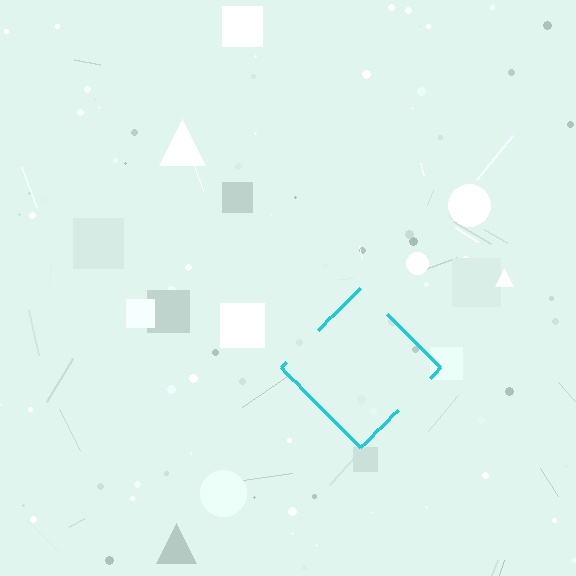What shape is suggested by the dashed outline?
The dashed outline suggests a diamond.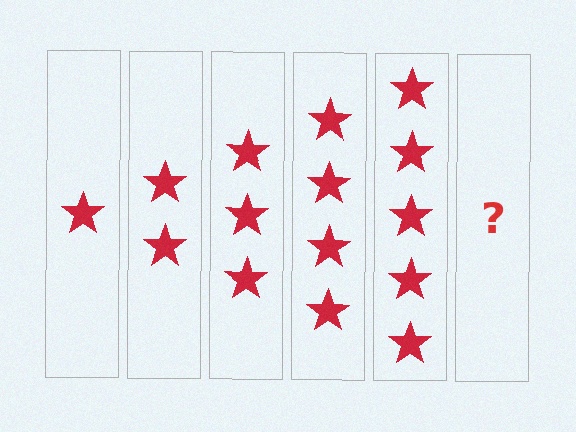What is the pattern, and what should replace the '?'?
The pattern is that each step adds one more star. The '?' should be 6 stars.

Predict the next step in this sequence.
The next step is 6 stars.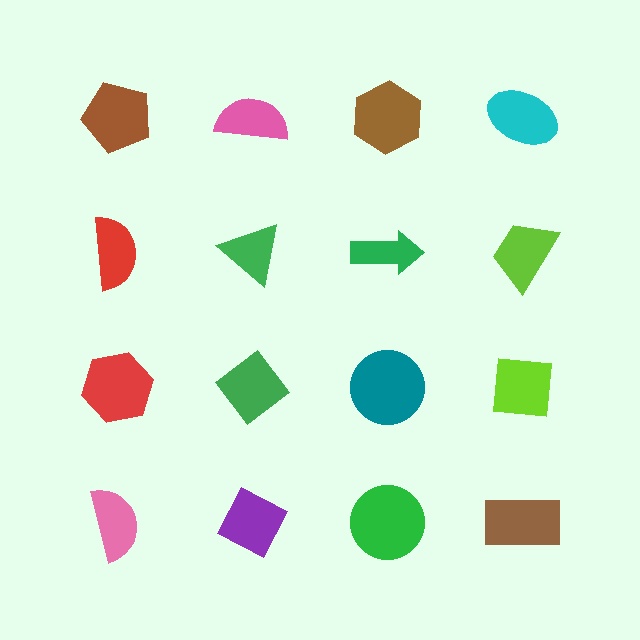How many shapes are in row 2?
4 shapes.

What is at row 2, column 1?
A red semicircle.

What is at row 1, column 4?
A cyan ellipse.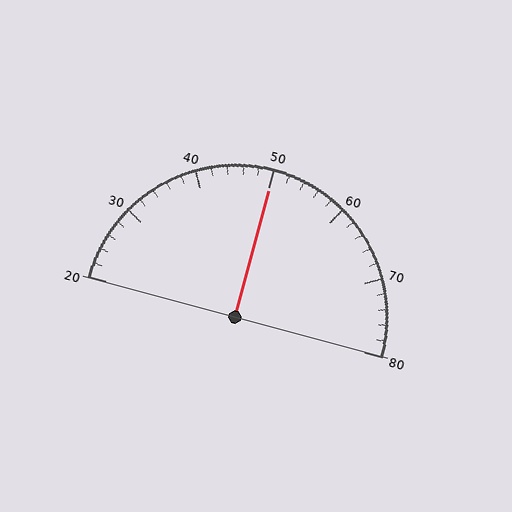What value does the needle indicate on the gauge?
The needle indicates approximately 50.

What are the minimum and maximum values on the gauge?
The gauge ranges from 20 to 80.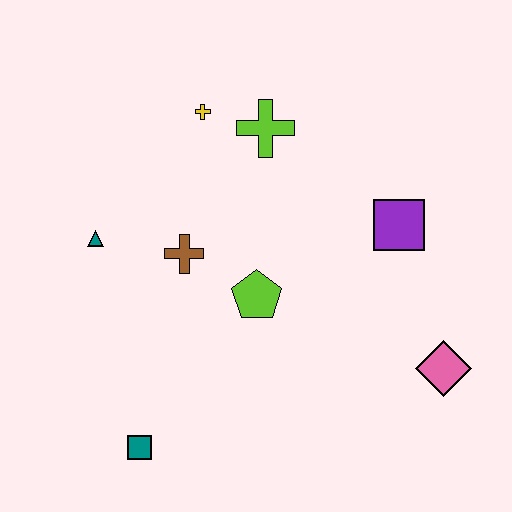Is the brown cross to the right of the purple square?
No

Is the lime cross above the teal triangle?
Yes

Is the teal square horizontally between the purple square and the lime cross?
No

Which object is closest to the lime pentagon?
The brown cross is closest to the lime pentagon.